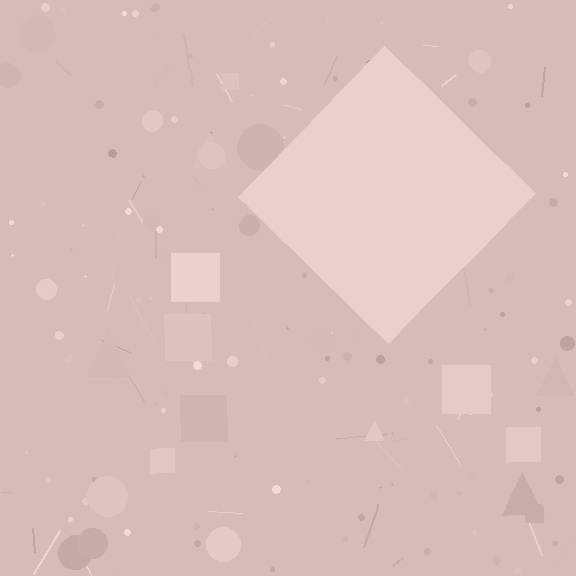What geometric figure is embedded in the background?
A diamond is embedded in the background.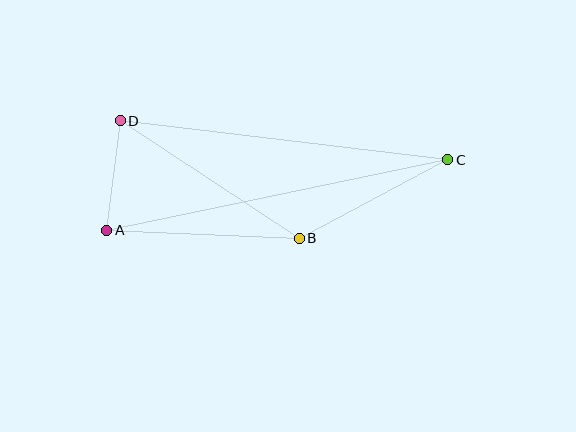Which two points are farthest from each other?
Points A and C are farthest from each other.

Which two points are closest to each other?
Points A and D are closest to each other.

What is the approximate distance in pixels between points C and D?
The distance between C and D is approximately 330 pixels.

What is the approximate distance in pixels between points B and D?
The distance between B and D is approximately 214 pixels.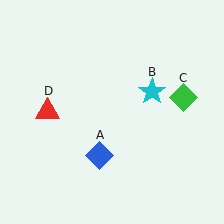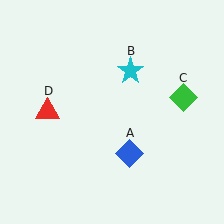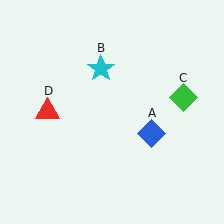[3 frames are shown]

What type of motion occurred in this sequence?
The blue diamond (object A), cyan star (object B) rotated counterclockwise around the center of the scene.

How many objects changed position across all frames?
2 objects changed position: blue diamond (object A), cyan star (object B).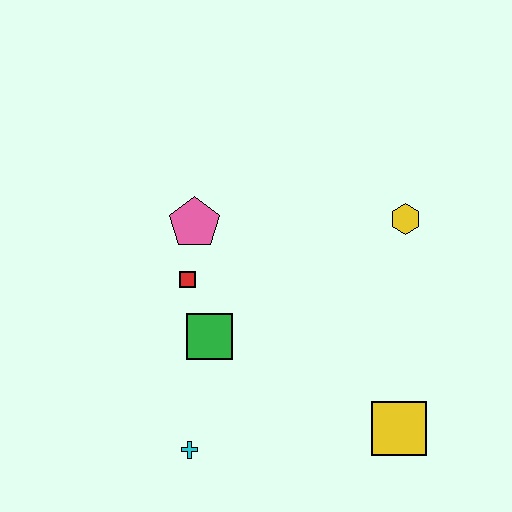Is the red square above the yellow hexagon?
No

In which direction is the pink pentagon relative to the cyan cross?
The pink pentagon is above the cyan cross.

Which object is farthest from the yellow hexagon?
The cyan cross is farthest from the yellow hexagon.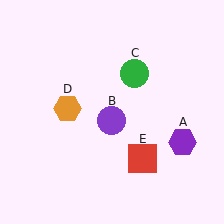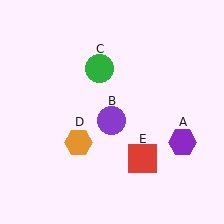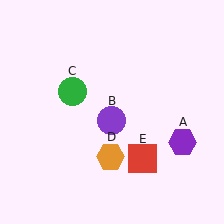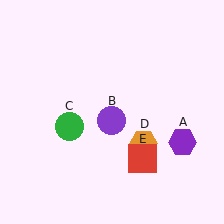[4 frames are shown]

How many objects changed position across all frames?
2 objects changed position: green circle (object C), orange hexagon (object D).